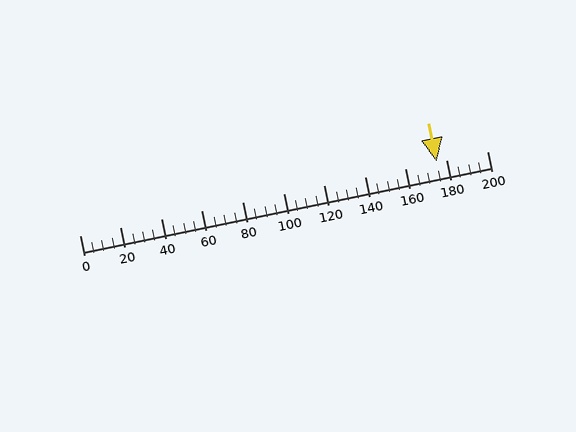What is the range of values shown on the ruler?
The ruler shows values from 0 to 200.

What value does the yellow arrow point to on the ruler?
The yellow arrow points to approximately 175.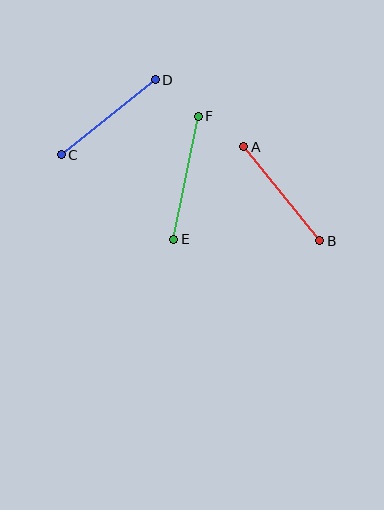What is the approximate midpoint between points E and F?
The midpoint is at approximately (186, 178) pixels.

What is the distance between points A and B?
The distance is approximately 121 pixels.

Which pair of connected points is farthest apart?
Points E and F are farthest apart.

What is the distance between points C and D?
The distance is approximately 121 pixels.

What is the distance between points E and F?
The distance is approximately 126 pixels.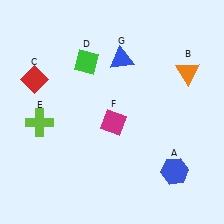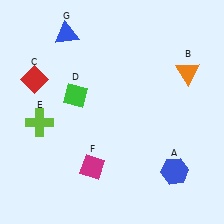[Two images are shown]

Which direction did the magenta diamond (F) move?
The magenta diamond (F) moved down.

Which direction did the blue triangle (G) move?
The blue triangle (G) moved left.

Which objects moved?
The objects that moved are: the green diamond (D), the magenta diamond (F), the blue triangle (G).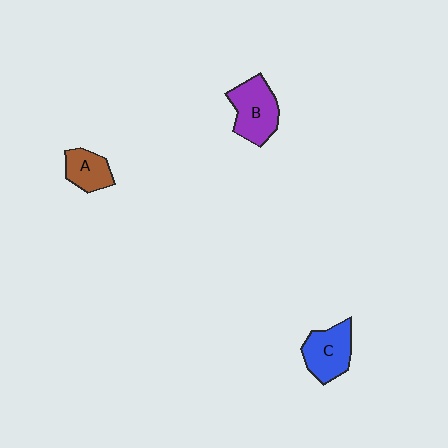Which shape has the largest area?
Shape B (purple).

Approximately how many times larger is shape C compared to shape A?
Approximately 1.4 times.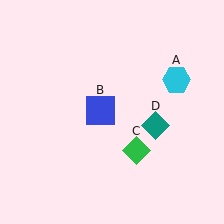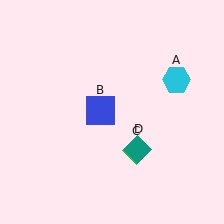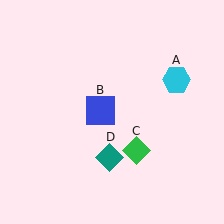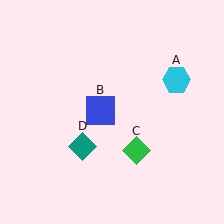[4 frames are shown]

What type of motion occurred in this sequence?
The teal diamond (object D) rotated clockwise around the center of the scene.